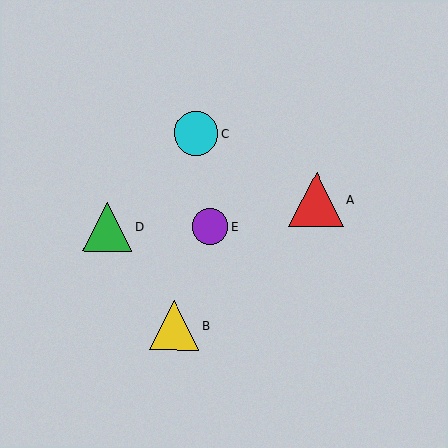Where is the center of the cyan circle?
The center of the cyan circle is at (196, 133).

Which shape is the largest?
The red triangle (labeled A) is the largest.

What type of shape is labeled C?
Shape C is a cyan circle.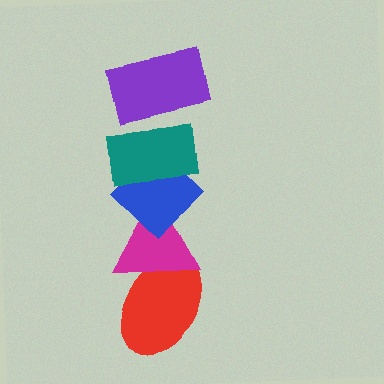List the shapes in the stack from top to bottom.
From top to bottom: the purple rectangle, the teal rectangle, the blue diamond, the magenta triangle, the red ellipse.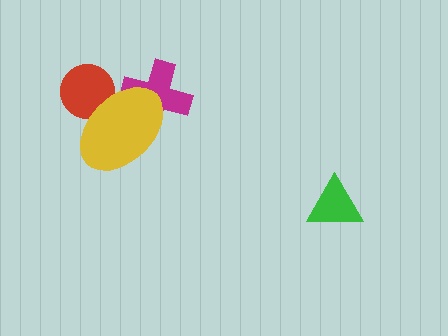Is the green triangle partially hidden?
No, no other shape covers it.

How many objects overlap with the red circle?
1 object overlaps with the red circle.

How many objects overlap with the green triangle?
0 objects overlap with the green triangle.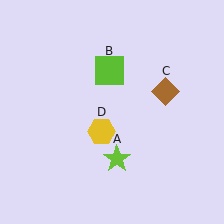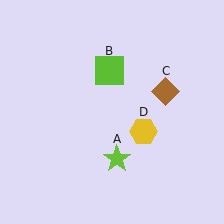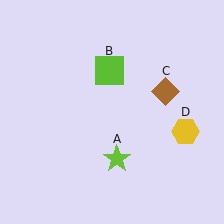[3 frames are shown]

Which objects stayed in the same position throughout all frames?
Lime star (object A) and lime square (object B) and brown diamond (object C) remained stationary.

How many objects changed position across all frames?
1 object changed position: yellow hexagon (object D).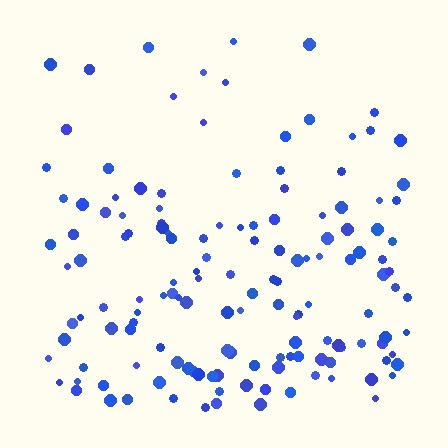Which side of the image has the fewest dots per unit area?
The top.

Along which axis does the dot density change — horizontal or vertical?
Vertical.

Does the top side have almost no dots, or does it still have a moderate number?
Still a moderate number, just noticeably fewer than the bottom.